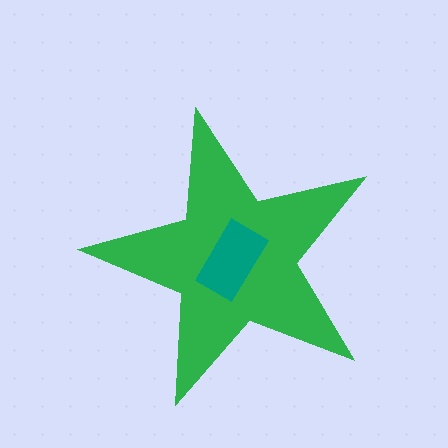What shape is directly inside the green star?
The teal rectangle.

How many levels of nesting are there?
2.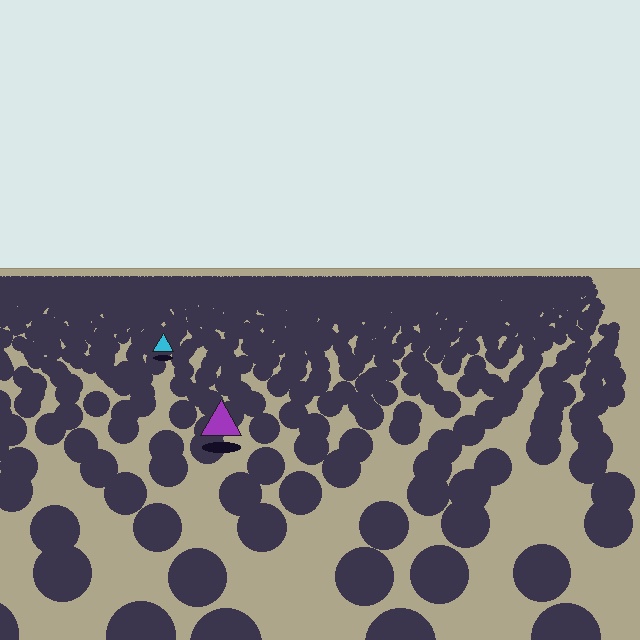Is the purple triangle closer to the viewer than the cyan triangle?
Yes. The purple triangle is closer — you can tell from the texture gradient: the ground texture is coarser near it.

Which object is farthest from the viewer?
The cyan triangle is farthest from the viewer. It appears smaller and the ground texture around it is denser.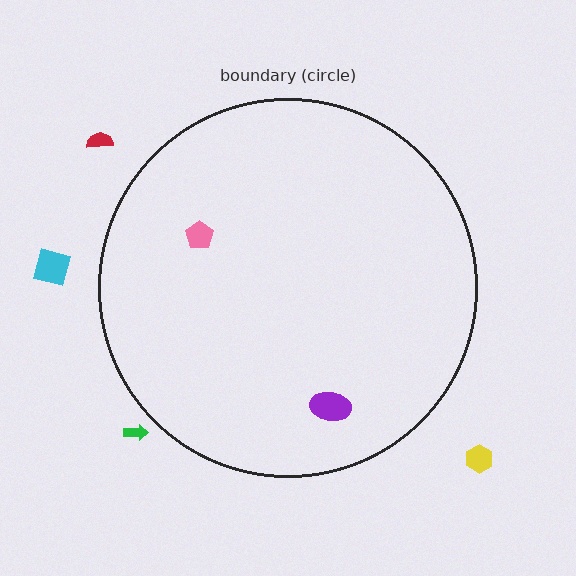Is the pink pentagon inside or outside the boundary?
Inside.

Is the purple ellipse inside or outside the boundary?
Inside.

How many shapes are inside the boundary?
2 inside, 4 outside.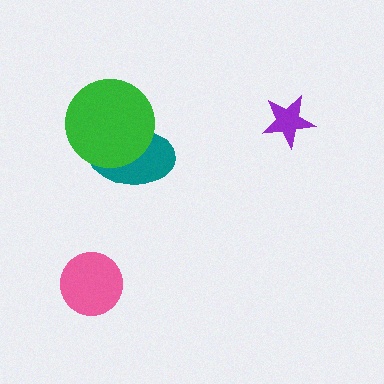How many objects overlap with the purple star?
0 objects overlap with the purple star.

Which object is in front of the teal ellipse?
The green circle is in front of the teal ellipse.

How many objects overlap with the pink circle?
0 objects overlap with the pink circle.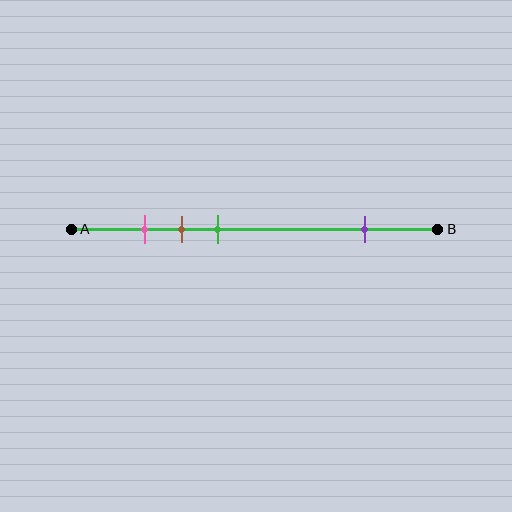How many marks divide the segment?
There are 4 marks dividing the segment.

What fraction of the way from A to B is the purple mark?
The purple mark is approximately 80% (0.8) of the way from A to B.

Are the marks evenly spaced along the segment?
No, the marks are not evenly spaced.